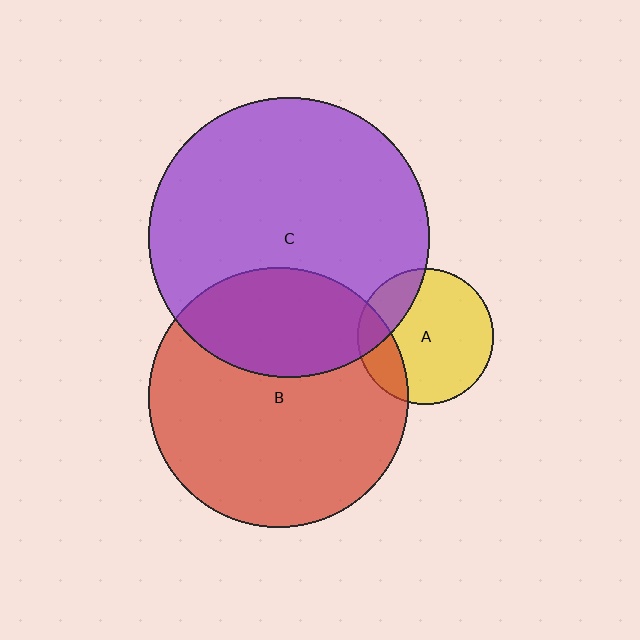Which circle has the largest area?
Circle C (purple).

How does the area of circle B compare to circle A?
Approximately 3.6 times.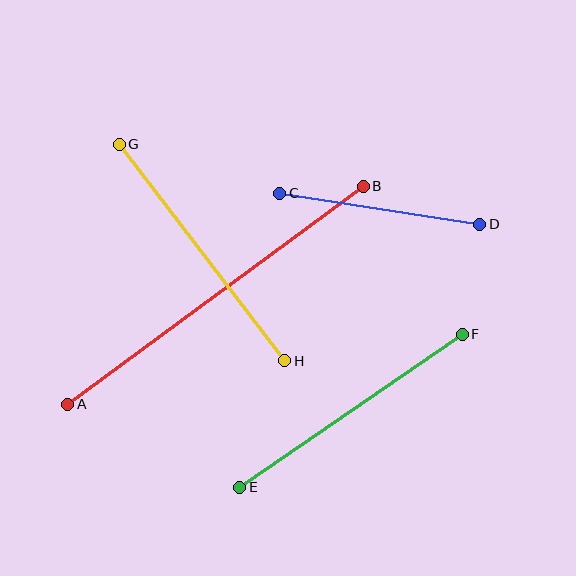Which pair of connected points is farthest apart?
Points A and B are farthest apart.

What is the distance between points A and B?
The distance is approximately 367 pixels.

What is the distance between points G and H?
The distance is approximately 272 pixels.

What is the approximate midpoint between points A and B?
The midpoint is at approximately (215, 295) pixels.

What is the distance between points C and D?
The distance is approximately 203 pixels.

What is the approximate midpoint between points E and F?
The midpoint is at approximately (351, 411) pixels.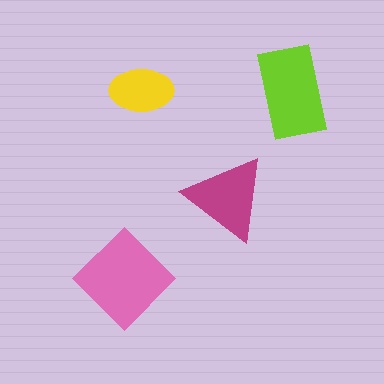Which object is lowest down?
The pink diamond is bottommost.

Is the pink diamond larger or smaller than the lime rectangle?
Larger.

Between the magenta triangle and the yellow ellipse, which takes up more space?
The magenta triangle.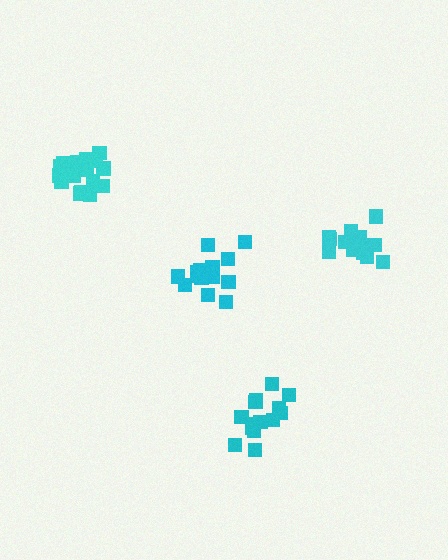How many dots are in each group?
Group 1: 14 dots, Group 2: 15 dots, Group 3: 16 dots, Group 4: 14 dots (59 total).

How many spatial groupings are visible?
There are 4 spatial groupings.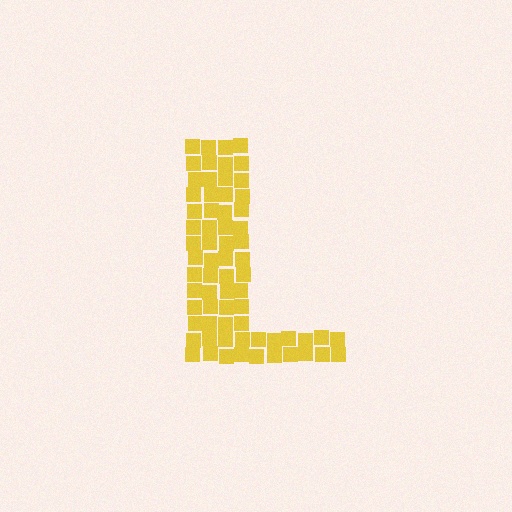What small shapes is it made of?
It is made of small squares.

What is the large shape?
The large shape is the letter L.